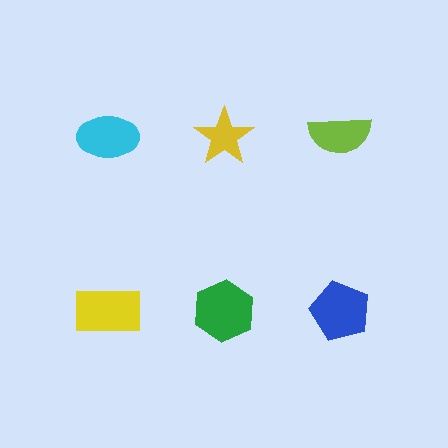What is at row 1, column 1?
A cyan ellipse.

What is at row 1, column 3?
A lime semicircle.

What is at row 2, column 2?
A green hexagon.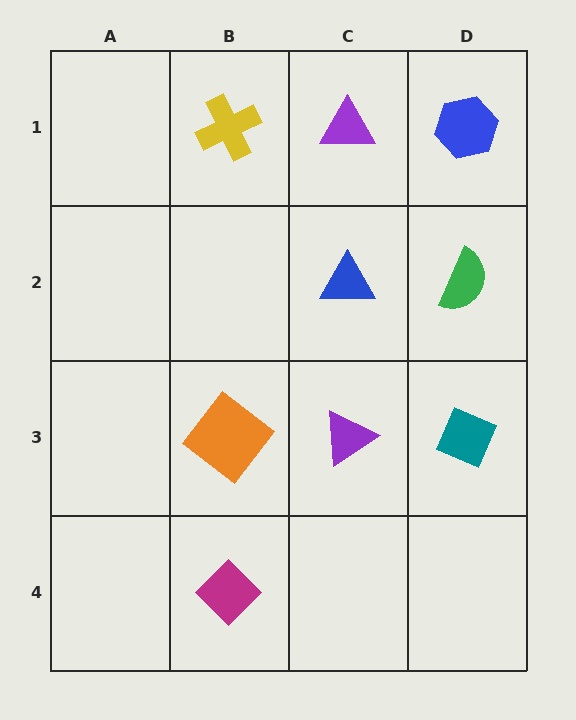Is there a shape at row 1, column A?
No, that cell is empty.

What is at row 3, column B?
An orange diamond.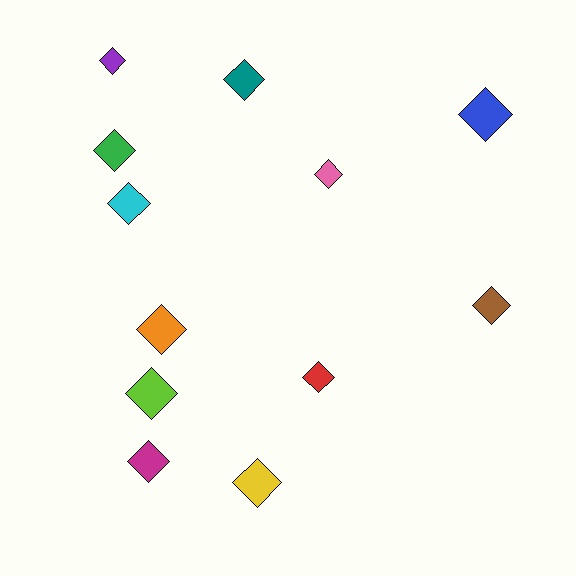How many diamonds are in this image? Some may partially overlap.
There are 12 diamonds.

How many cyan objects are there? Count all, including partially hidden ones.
There is 1 cyan object.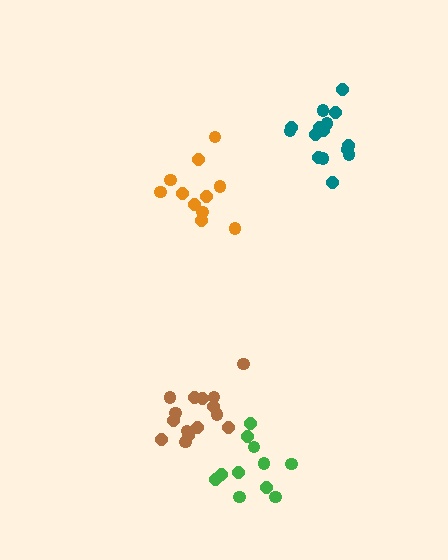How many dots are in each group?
Group 1: 11 dots, Group 2: 16 dots, Group 3: 11 dots, Group 4: 16 dots (54 total).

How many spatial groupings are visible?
There are 4 spatial groupings.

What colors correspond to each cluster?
The clusters are colored: orange, brown, green, teal.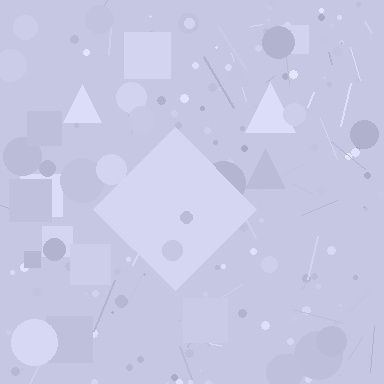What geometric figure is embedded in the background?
A diamond is embedded in the background.